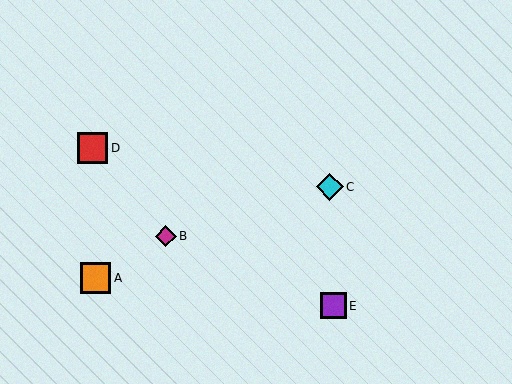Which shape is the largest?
The orange square (labeled A) is the largest.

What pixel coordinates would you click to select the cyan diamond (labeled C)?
Click at (330, 187) to select the cyan diamond C.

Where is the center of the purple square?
The center of the purple square is at (333, 306).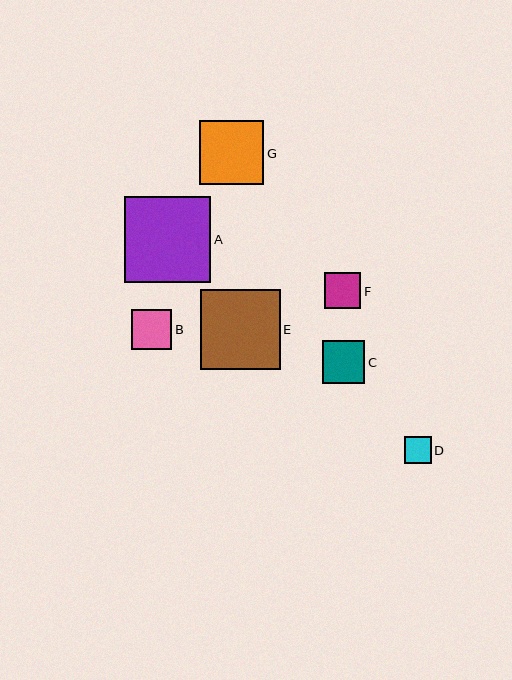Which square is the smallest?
Square D is the smallest with a size of approximately 27 pixels.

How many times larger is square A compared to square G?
Square A is approximately 1.3 times the size of square G.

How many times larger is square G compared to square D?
Square G is approximately 2.4 times the size of square D.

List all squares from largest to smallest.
From largest to smallest: A, E, G, C, B, F, D.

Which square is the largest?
Square A is the largest with a size of approximately 86 pixels.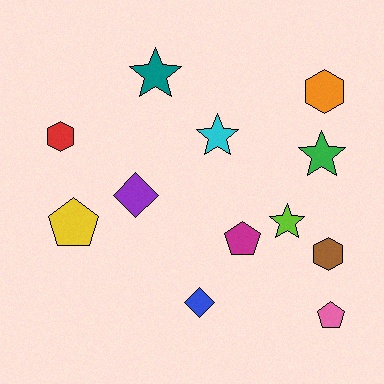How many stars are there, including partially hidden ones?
There are 4 stars.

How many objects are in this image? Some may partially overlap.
There are 12 objects.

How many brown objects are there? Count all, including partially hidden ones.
There is 1 brown object.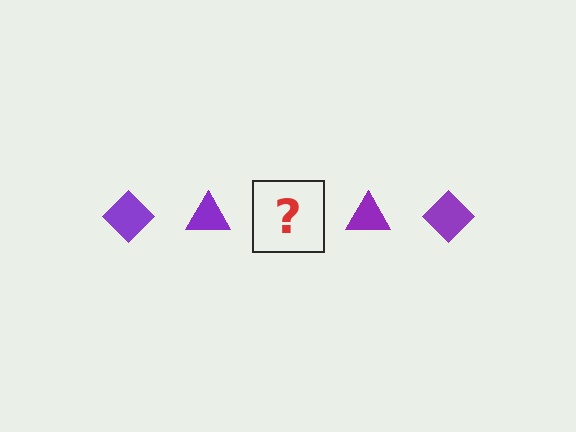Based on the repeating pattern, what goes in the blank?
The blank should be a purple diamond.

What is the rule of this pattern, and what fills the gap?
The rule is that the pattern cycles through diamond, triangle shapes in purple. The gap should be filled with a purple diamond.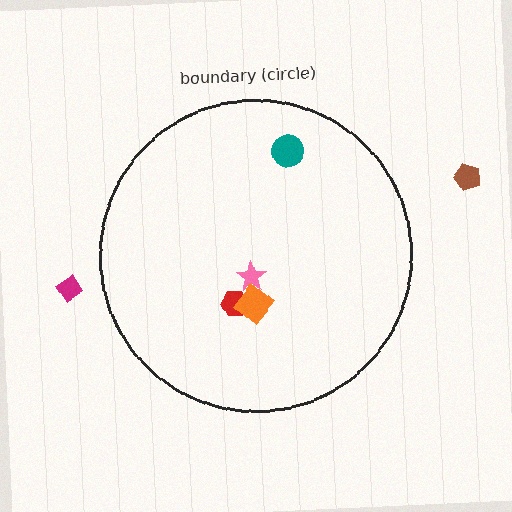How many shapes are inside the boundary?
4 inside, 2 outside.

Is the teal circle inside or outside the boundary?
Inside.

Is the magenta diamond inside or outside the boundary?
Outside.